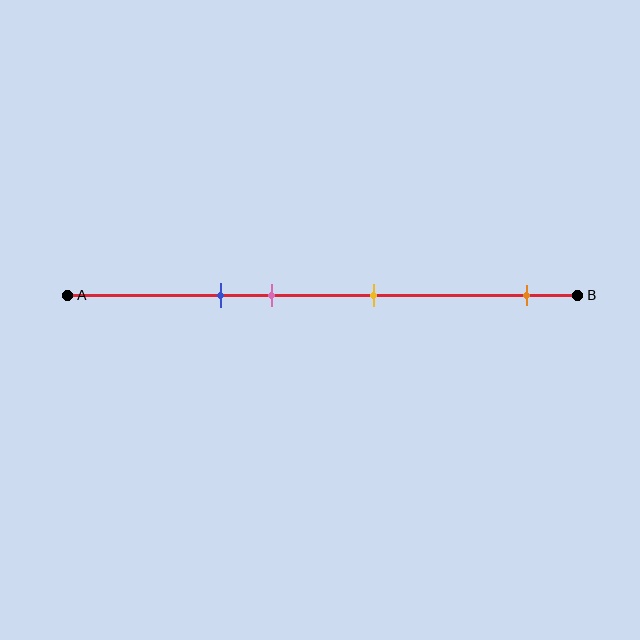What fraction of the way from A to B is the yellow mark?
The yellow mark is approximately 60% (0.6) of the way from A to B.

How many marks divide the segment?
There are 4 marks dividing the segment.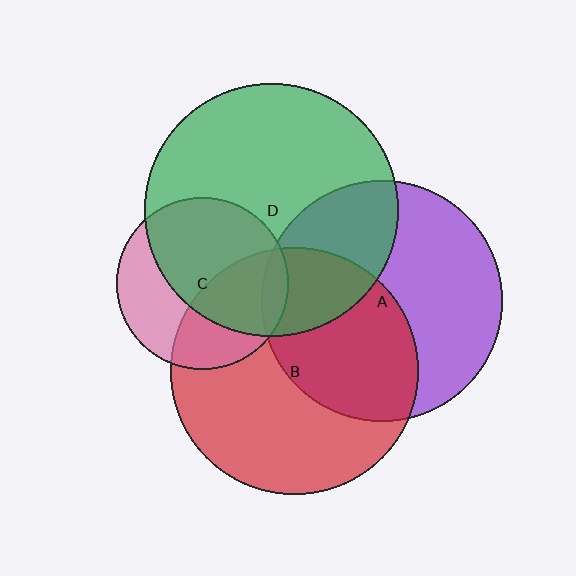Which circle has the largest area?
Circle D (green).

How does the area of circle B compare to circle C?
Approximately 2.1 times.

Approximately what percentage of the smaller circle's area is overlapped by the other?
Approximately 45%.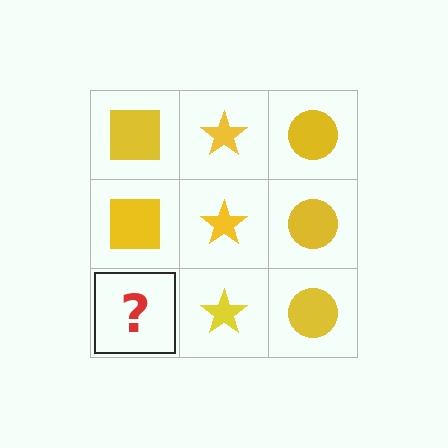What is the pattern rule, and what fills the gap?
The rule is that each column has a consistent shape. The gap should be filled with a yellow square.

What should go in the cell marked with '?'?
The missing cell should contain a yellow square.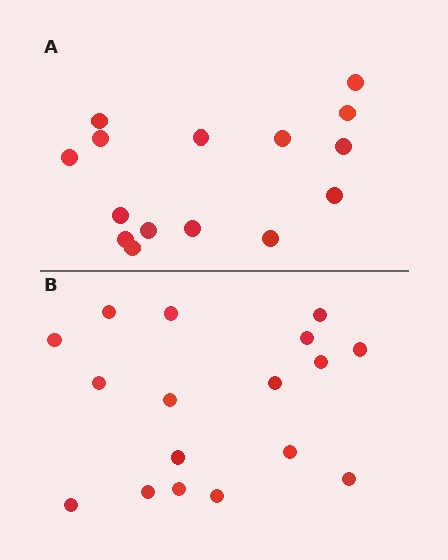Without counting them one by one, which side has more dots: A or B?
Region B (the bottom region) has more dots.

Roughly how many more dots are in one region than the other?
Region B has just a few more — roughly 2 or 3 more dots than region A.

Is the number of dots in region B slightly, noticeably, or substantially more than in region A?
Region B has only slightly more — the two regions are fairly close. The ratio is roughly 1.1 to 1.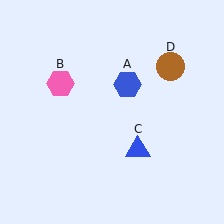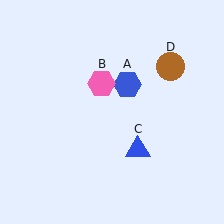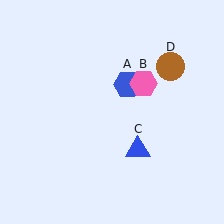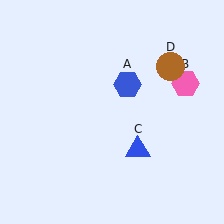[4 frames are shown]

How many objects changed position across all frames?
1 object changed position: pink hexagon (object B).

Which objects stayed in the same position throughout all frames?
Blue hexagon (object A) and blue triangle (object C) and brown circle (object D) remained stationary.